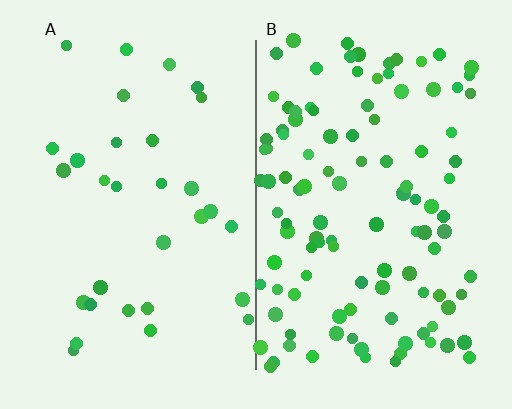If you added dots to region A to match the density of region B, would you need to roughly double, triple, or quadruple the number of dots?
Approximately quadruple.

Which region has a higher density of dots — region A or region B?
B (the right).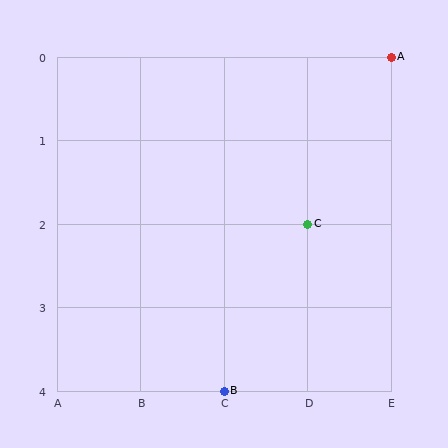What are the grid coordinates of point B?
Point B is at grid coordinates (C, 4).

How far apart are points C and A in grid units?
Points C and A are 1 column and 2 rows apart (about 2.2 grid units diagonally).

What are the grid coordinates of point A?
Point A is at grid coordinates (E, 0).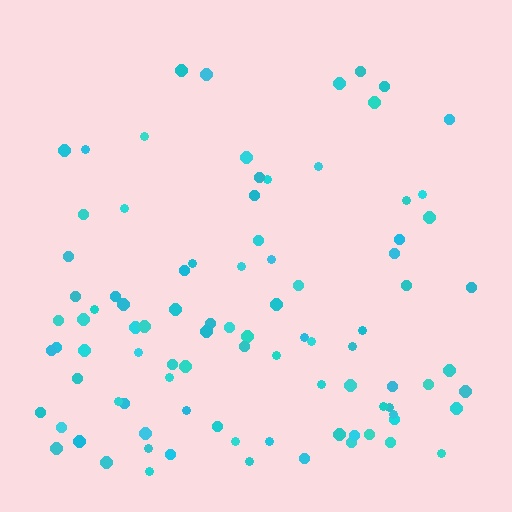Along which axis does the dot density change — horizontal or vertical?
Vertical.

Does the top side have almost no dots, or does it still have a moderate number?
Still a moderate number, just noticeably fewer than the bottom.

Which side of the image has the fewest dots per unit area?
The top.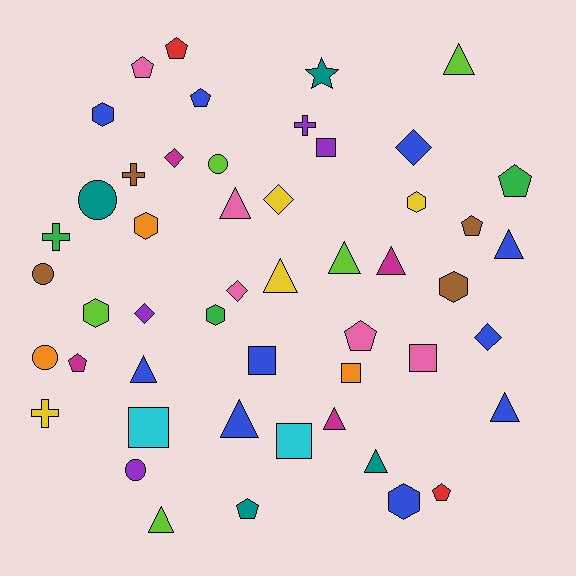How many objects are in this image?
There are 50 objects.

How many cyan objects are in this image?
There are 2 cyan objects.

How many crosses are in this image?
There are 4 crosses.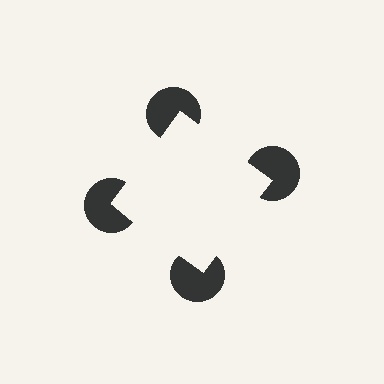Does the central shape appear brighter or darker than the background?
It typically appears slightly brighter than the background, even though no actual brightness change is drawn.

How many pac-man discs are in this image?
There are 4 — one at each vertex of the illusory square.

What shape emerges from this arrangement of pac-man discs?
An illusory square — its edges are inferred from the aligned wedge cuts in the pac-man discs, not physically drawn.